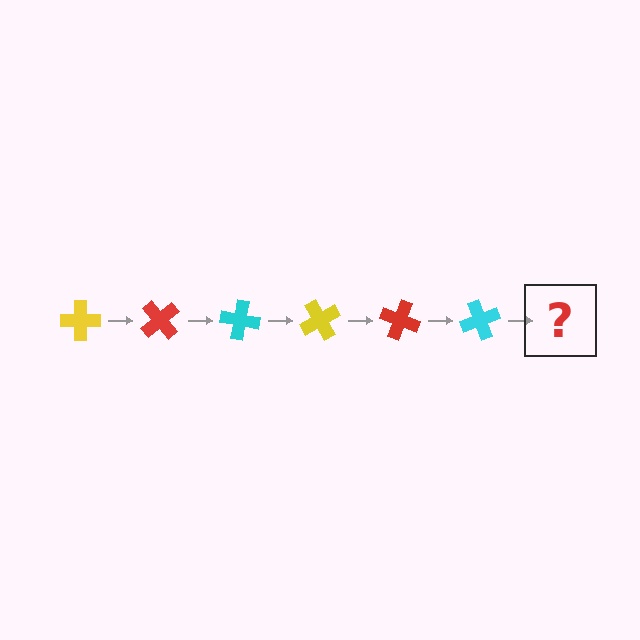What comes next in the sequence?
The next element should be a yellow cross, rotated 300 degrees from the start.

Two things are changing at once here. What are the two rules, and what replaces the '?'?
The two rules are that it rotates 50 degrees each step and the color cycles through yellow, red, and cyan. The '?' should be a yellow cross, rotated 300 degrees from the start.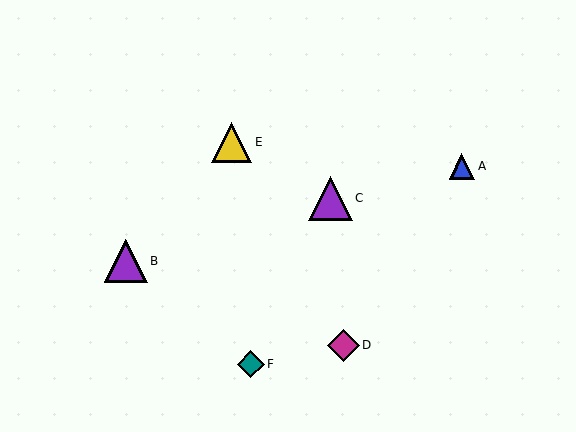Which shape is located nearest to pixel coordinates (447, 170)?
The blue triangle (labeled A) at (462, 166) is nearest to that location.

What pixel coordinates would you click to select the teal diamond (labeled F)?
Click at (251, 364) to select the teal diamond F.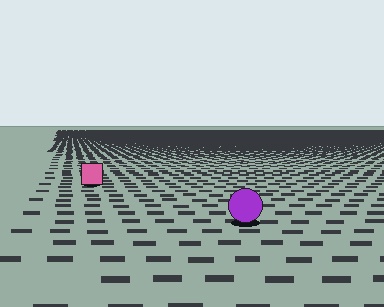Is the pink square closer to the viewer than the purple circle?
No. The purple circle is closer — you can tell from the texture gradient: the ground texture is coarser near it.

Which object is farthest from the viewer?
The pink square is farthest from the viewer. It appears smaller and the ground texture around it is denser.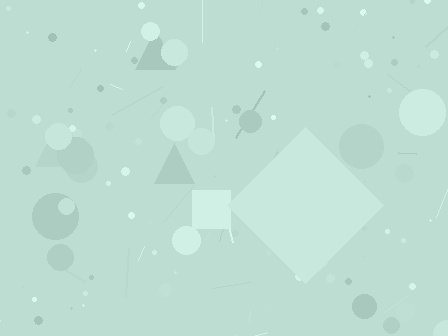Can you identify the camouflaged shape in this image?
The camouflaged shape is a diamond.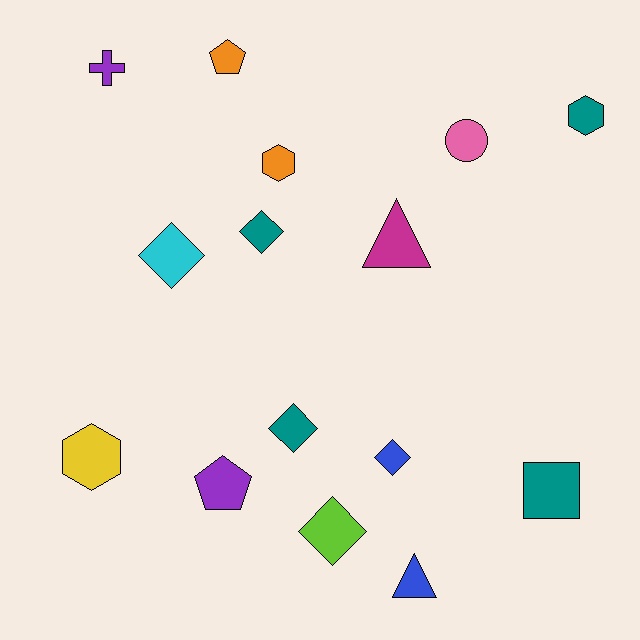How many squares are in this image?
There is 1 square.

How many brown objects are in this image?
There are no brown objects.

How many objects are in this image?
There are 15 objects.